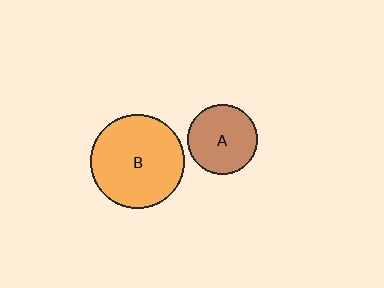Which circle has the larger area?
Circle B (orange).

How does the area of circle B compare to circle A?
Approximately 1.8 times.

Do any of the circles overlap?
No, none of the circles overlap.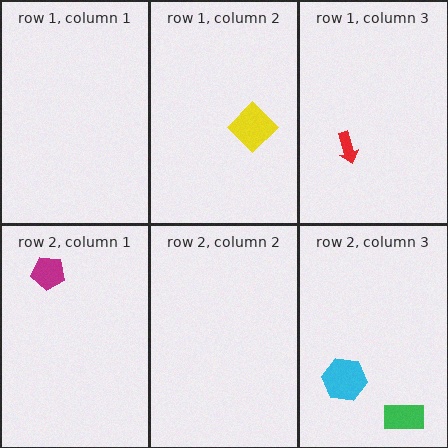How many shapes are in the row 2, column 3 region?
2.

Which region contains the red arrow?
The row 1, column 3 region.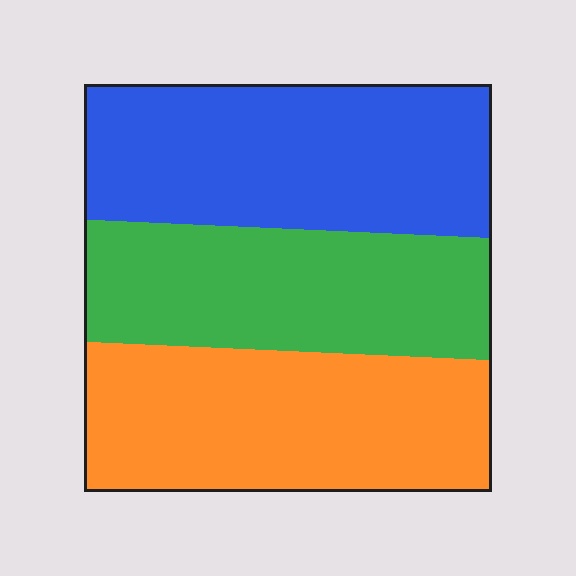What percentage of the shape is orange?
Orange covers around 35% of the shape.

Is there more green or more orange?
Orange.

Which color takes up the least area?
Green, at roughly 30%.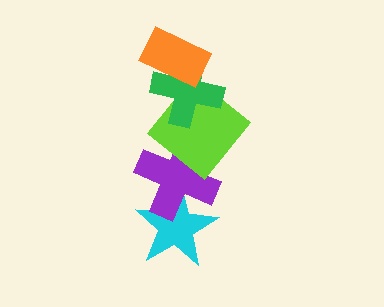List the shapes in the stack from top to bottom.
From top to bottom: the orange rectangle, the green cross, the lime diamond, the purple cross, the cyan star.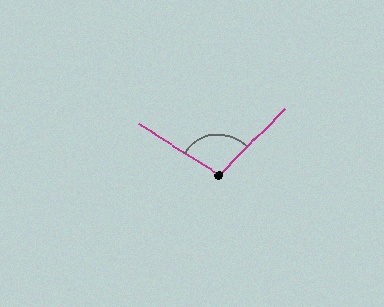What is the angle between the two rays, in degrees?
Approximately 102 degrees.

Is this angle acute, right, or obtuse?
It is obtuse.